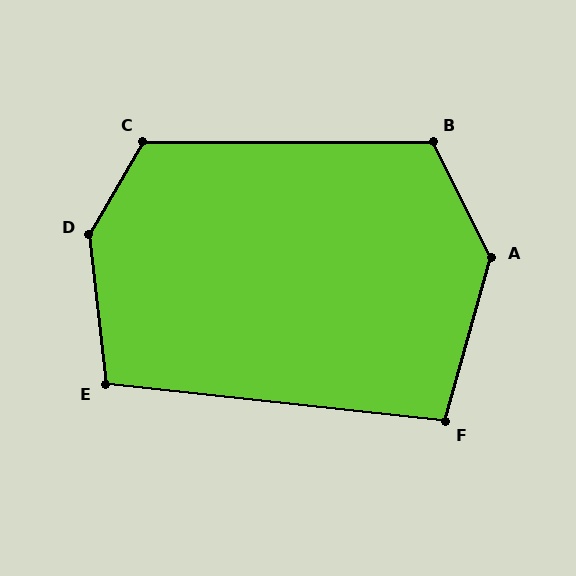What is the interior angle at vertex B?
Approximately 117 degrees (obtuse).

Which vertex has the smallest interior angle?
F, at approximately 100 degrees.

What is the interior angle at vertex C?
Approximately 120 degrees (obtuse).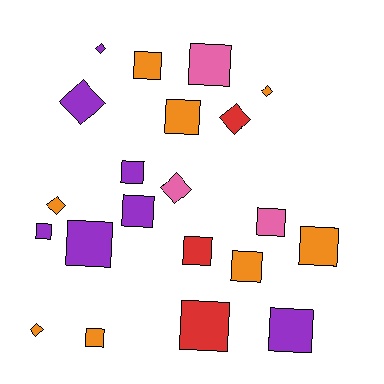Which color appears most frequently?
Orange, with 8 objects.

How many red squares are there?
There are 2 red squares.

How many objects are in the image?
There are 21 objects.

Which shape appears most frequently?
Square, with 14 objects.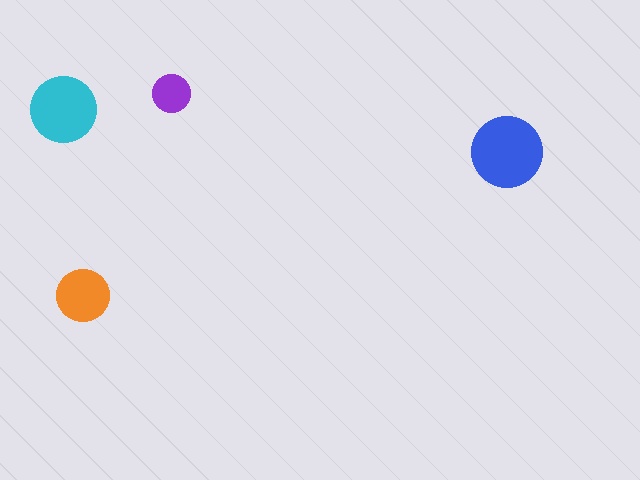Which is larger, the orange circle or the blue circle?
The blue one.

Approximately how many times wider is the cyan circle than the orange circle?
About 1.5 times wider.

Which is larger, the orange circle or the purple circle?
The orange one.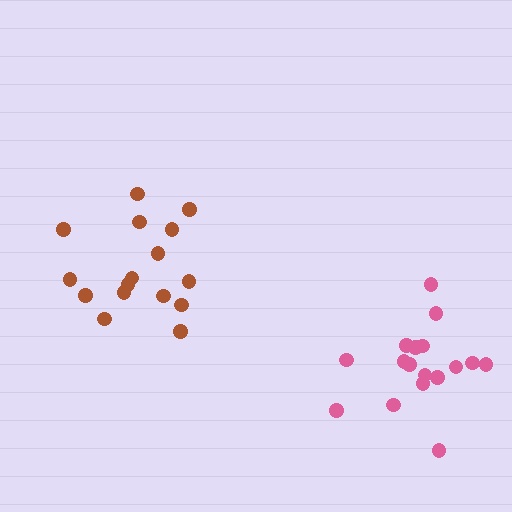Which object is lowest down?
The pink cluster is bottommost.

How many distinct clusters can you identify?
There are 2 distinct clusters.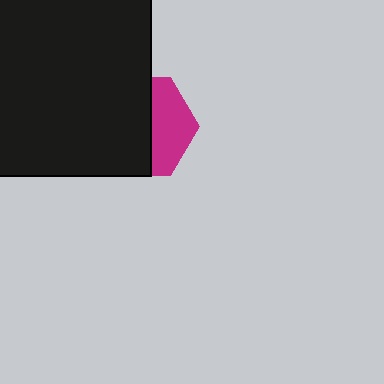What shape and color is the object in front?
The object in front is a black rectangle.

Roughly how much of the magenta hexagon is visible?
A small part of it is visible (roughly 40%).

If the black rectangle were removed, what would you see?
You would see the complete magenta hexagon.